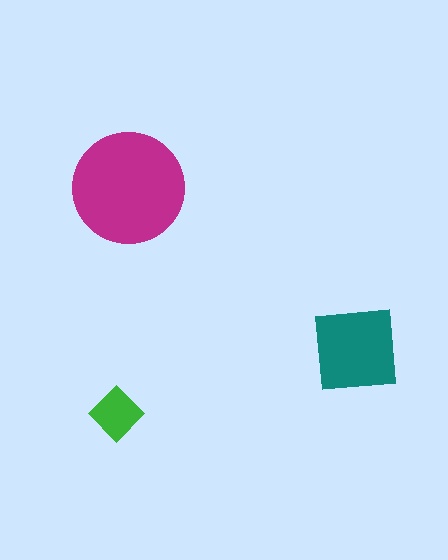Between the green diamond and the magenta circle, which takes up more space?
The magenta circle.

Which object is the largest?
The magenta circle.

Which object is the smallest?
The green diamond.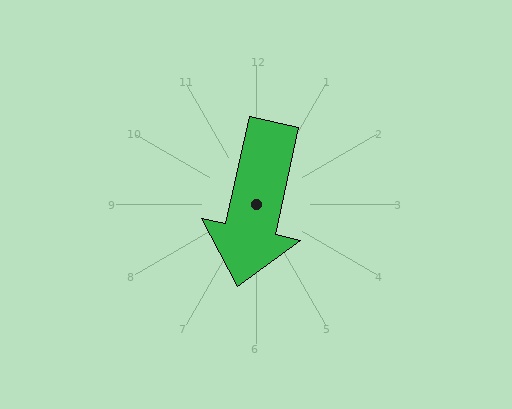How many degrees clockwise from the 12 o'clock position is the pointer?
Approximately 192 degrees.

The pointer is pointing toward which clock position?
Roughly 6 o'clock.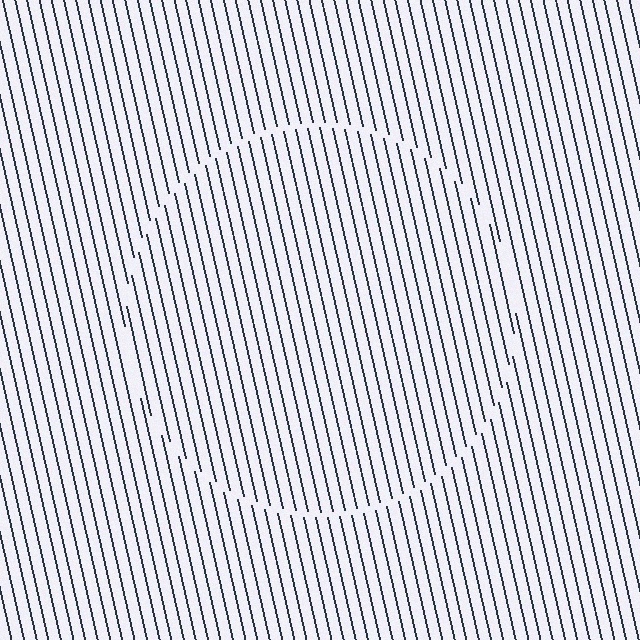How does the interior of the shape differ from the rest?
The interior of the shape contains the same grating, shifted by half a period — the contour is defined by the phase discontinuity where line-ends from the inner and outer gratings abut.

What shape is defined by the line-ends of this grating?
An illusory circle. The interior of the shape contains the same grating, shifted by half a period — the contour is defined by the phase discontinuity where line-ends from the inner and outer gratings abut.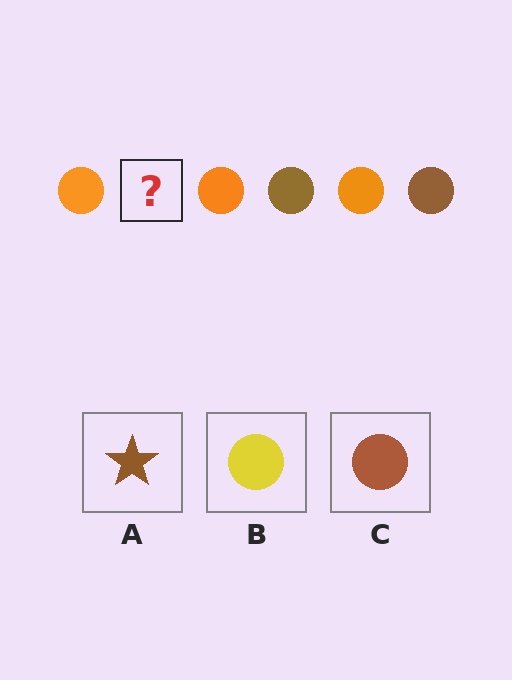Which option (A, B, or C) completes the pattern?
C.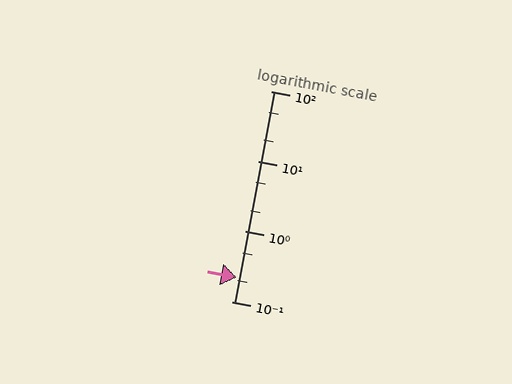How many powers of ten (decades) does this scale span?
The scale spans 3 decades, from 0.1 to 100.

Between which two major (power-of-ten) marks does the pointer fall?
The pointer is between 0.1 and 1.